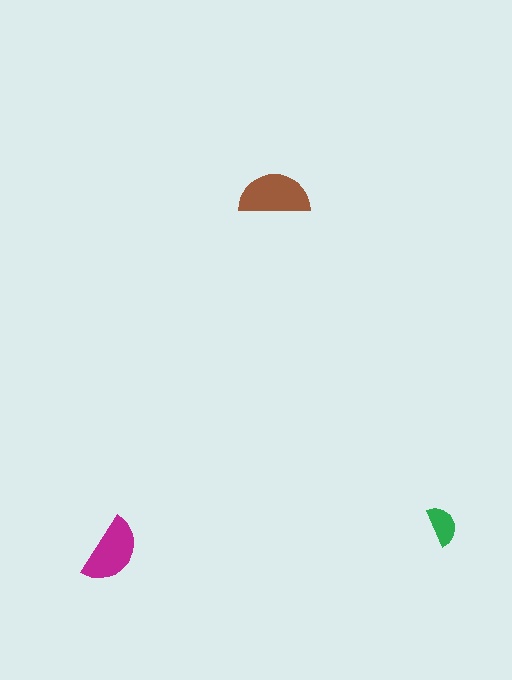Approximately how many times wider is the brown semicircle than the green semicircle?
About 2 times wider.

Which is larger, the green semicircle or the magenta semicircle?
The magenta one.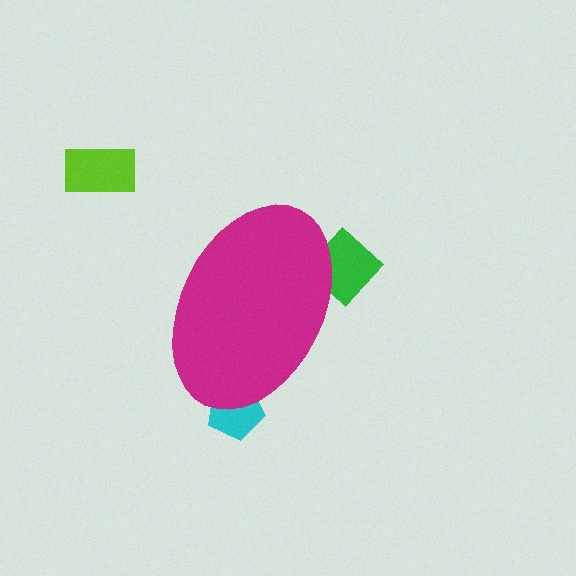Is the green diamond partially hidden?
Yes, the green diamond is partially hidden behind the magenta ellipse.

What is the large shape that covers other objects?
A magenta ellipse.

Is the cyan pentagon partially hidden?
Yes, the cyan pentagon is partially hidden behind the magenta ellipse.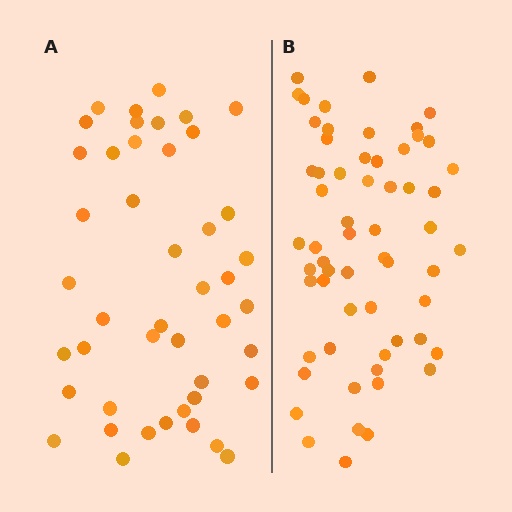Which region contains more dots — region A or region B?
Region B (the right region) has more dots.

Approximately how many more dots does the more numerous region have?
Region B has approximately 15 more dots than region A.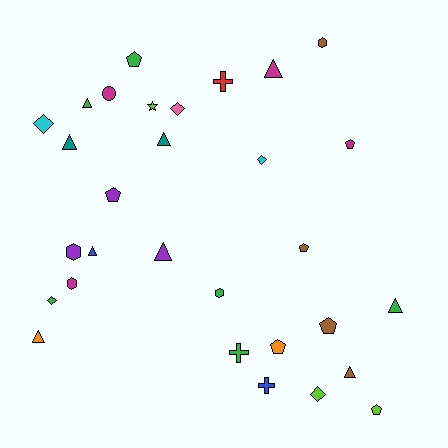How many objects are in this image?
There are 30 objects.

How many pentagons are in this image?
There are 7 pentagons.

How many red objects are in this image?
There is 1 red object.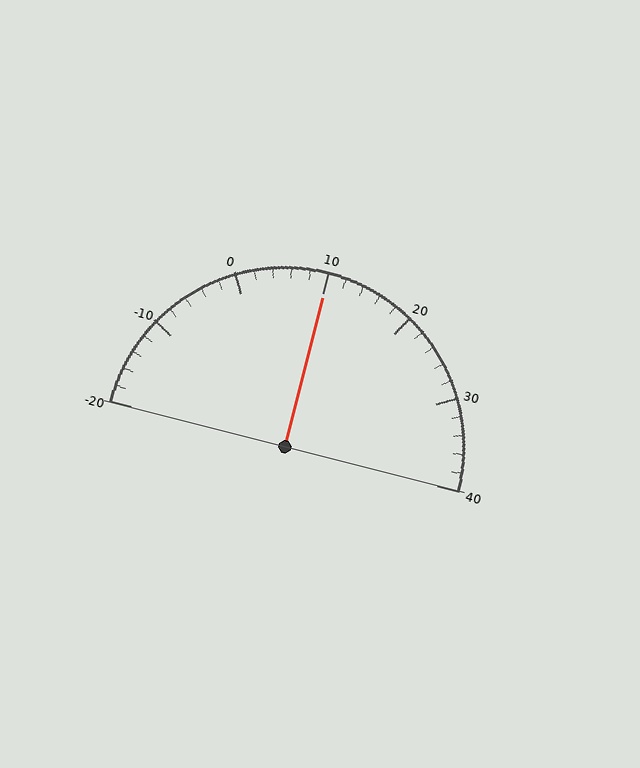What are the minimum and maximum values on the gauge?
The gauge ranges from -20 to 40.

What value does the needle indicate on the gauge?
The needle indicates approximately 10.